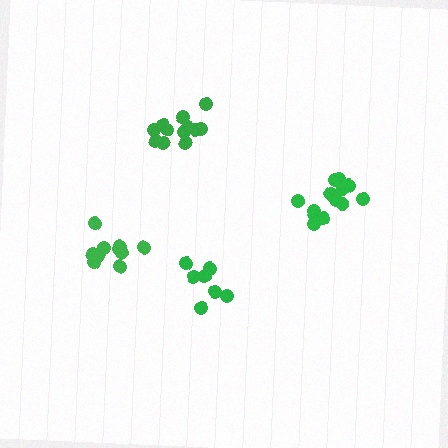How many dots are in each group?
Group 1: 10 dots, Group 2: 12 dots, Group 3: 13 dots, Group 4: 7 dots (42 total).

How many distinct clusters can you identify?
There are 4 distinct clusters.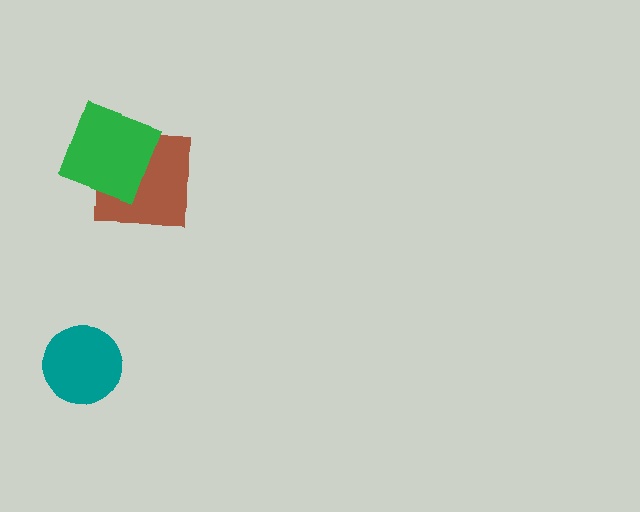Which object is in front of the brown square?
The green square is in front of the brown square.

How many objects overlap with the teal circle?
0 objects overlap with the teal circle.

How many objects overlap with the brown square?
1 object overlaps with the brown square.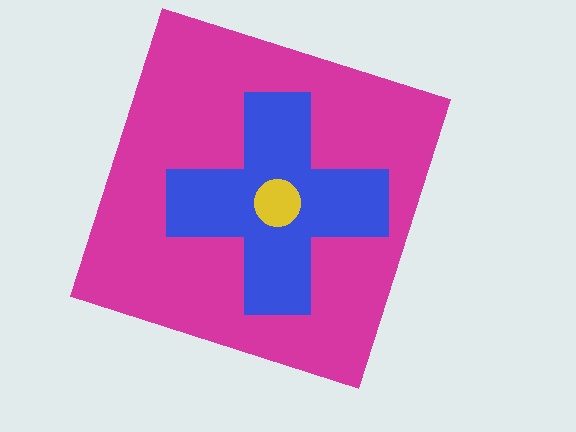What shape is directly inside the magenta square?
The blue cross.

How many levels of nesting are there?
3.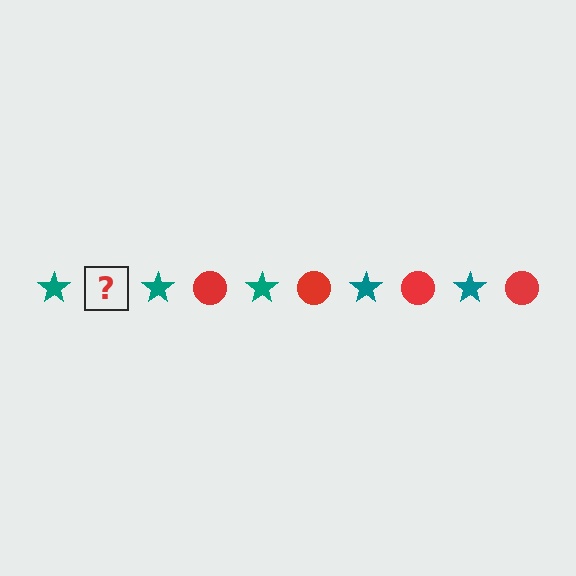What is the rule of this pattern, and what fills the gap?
The rule is that the pattern alternates between teal star and red circle. The gap should be filled with a red circle.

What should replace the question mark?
The question mark should be replaced with a red circle.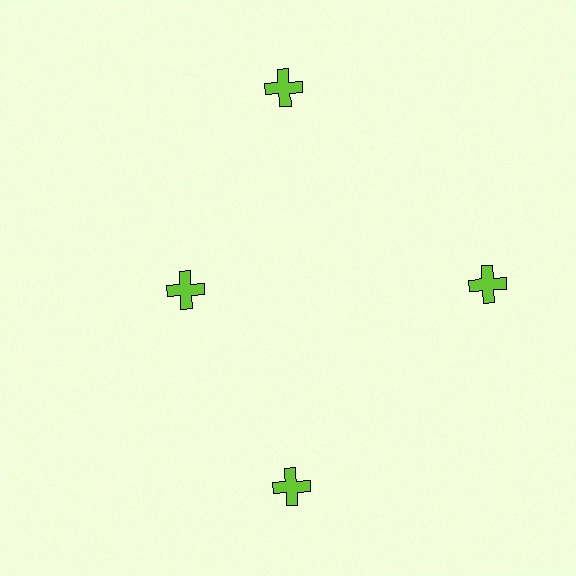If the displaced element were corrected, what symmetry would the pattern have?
It would have 4-fold rotational symmetry — the pattern would map onto itself every 90 degrees.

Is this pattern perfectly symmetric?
No. The 4 lime crosses are arranged in a ring, but one element near the 9 o'clock position is pulled inward toward the center, breaking the 4-fold rotational symmetry.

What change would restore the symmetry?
The symmetry would be restored by moving it outward, back onto the ring so that all 4 crosses sit at equal angles and equal distance from the center.